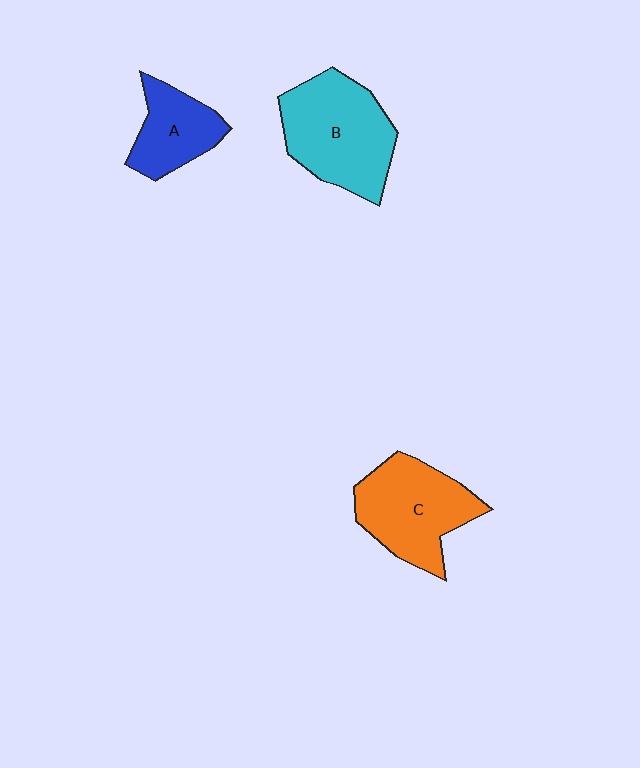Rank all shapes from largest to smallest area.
From largest to smallest: B (cyan), C (orange), A (blue).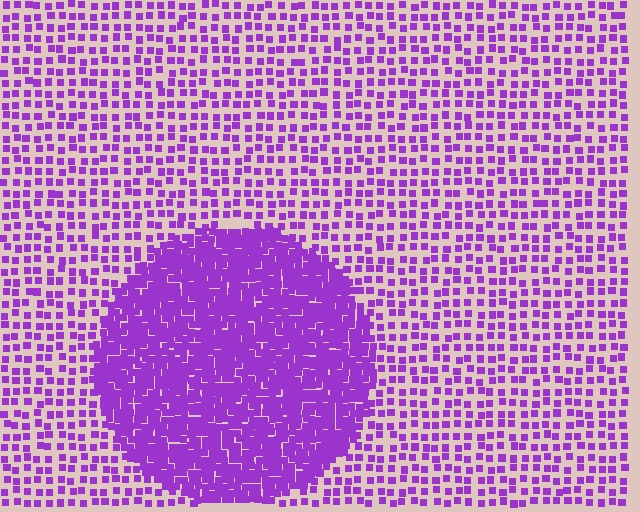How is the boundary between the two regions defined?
The boundary is defined by a change in element density (approximately 2.7x ratio). All elements are the same color, size, and shape.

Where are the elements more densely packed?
The elements are more densely packed inside the circle boundary.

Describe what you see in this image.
The image contains small purple elements arranged at two different densities. A circle-shaped region is visible where the elements are more densely packed than the surrounding area.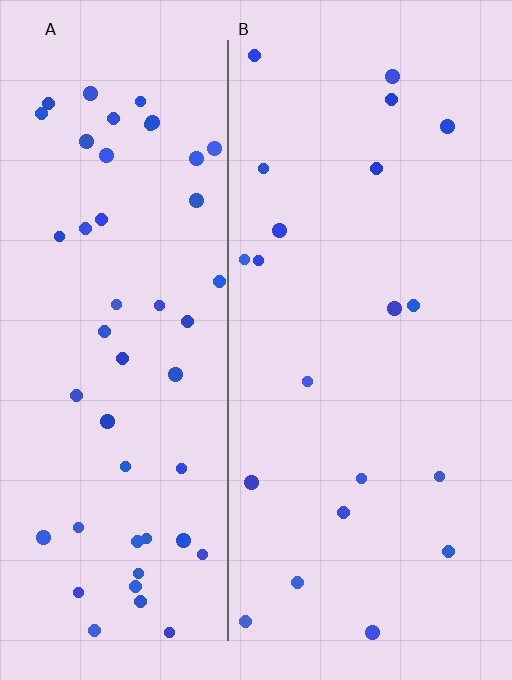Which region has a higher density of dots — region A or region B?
A (the left).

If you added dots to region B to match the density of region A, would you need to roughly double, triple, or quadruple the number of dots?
Approximately double.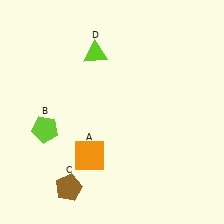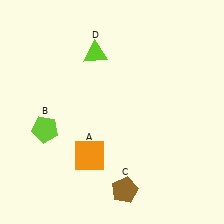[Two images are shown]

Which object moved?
The brown pentagon (C) moved right.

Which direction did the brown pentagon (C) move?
The brown pentagon (C) moved right.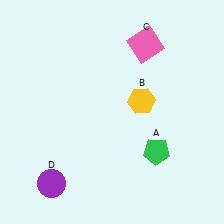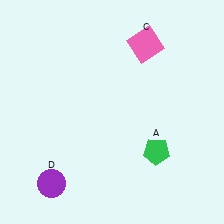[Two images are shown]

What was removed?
The yellow hexagon (B) was removed in Image 2.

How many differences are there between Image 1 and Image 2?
There is 1 difference between the two images.